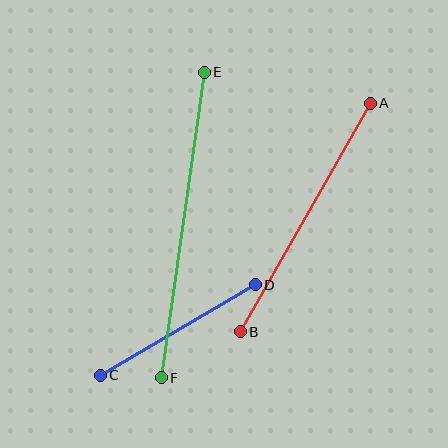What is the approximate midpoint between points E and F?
The midpoint is at approximately (183, 225) pixels.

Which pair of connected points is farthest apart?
Points E and F are farthest apart.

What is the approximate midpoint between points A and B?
The midpoint is at approximately (305, 218) pixels.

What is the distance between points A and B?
The distance is approximately 263 pixels.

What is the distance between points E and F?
The distance is approximately 309 pixels.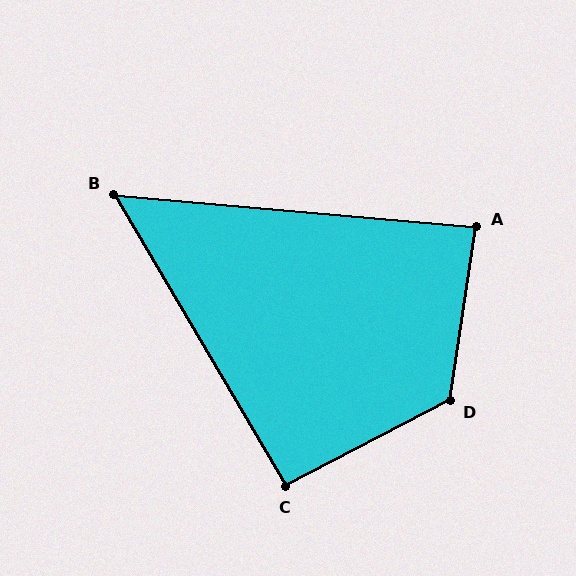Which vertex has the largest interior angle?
D, at approximately 126 degrees.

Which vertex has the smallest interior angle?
B, at approximately 54 degrees.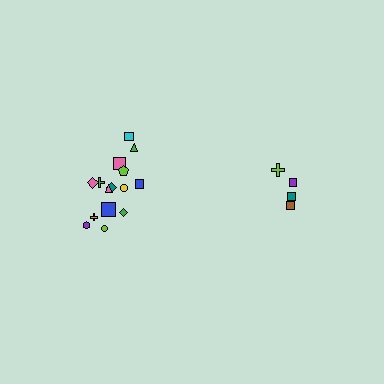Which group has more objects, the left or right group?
The left group.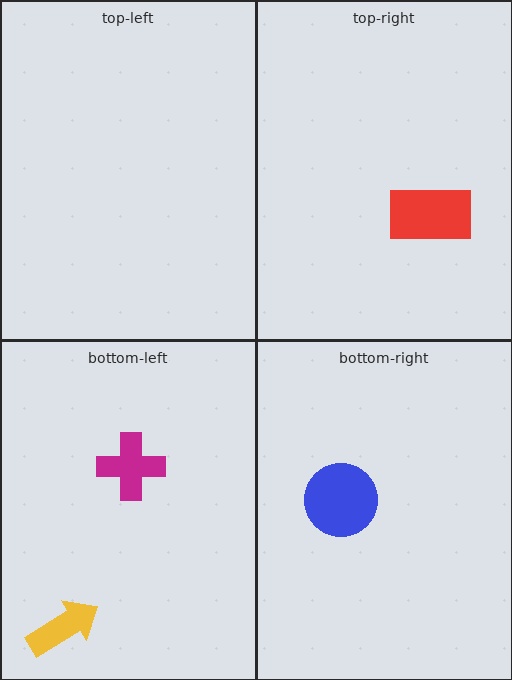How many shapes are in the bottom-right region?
1.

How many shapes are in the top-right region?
1.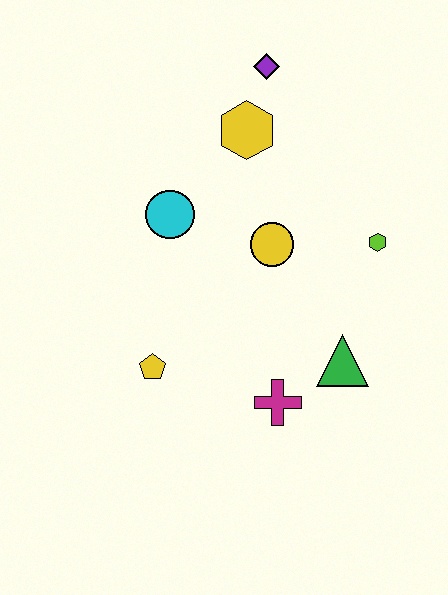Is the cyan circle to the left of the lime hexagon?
Yes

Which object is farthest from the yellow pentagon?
The purple diamond is farthest from the yellow pentagon.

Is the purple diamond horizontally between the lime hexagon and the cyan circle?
Yes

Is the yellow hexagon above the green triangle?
Yes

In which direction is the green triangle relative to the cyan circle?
The green triangle is to the right of the cyan circle.